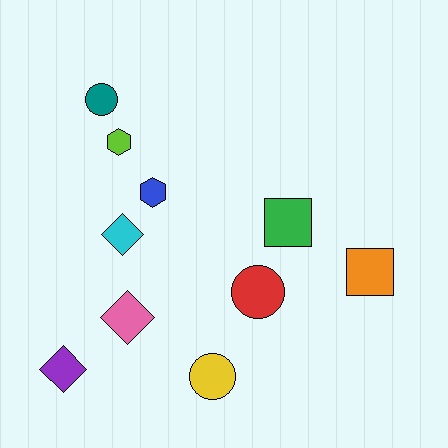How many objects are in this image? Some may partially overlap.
There are 10 objects.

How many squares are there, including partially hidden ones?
There are 2 squares.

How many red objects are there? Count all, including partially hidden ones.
There is 1 red object.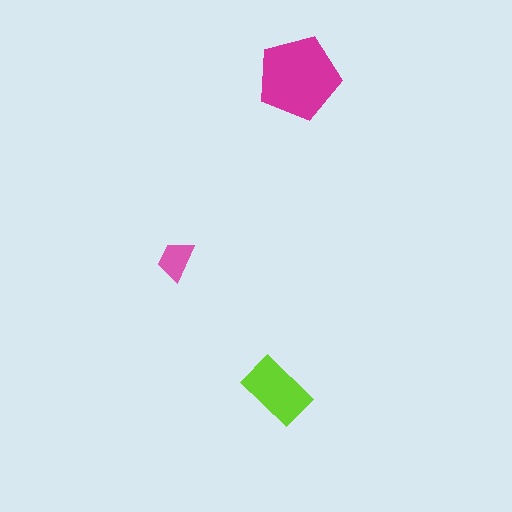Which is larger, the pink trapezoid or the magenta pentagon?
The magenta pentagon.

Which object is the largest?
The magenta pentagon.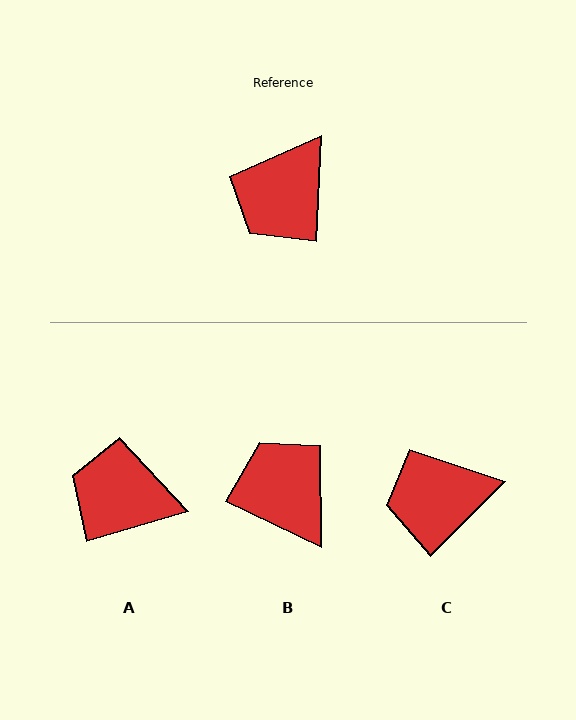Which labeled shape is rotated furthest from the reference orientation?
B, about 113 degrees away.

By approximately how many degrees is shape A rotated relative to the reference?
Approximately 71 degrees clockwise.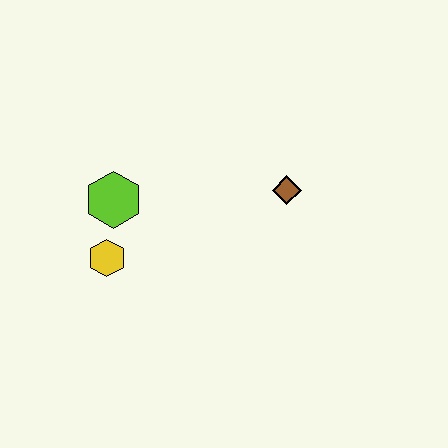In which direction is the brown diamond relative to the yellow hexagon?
The brown diamond is to the right of the yellow hexagon.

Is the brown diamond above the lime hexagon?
Yes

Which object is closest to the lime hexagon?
The yellow hexagon is closest to the lime hexagon.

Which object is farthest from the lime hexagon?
The brown diamond is farthest from the lime hexagon.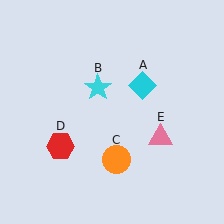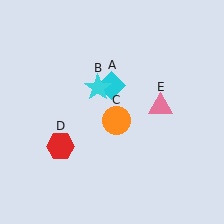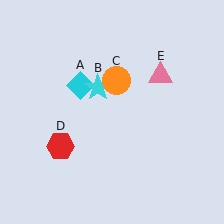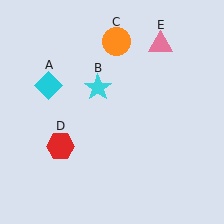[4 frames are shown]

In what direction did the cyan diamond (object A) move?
The cyan diamond (object A) moved left.